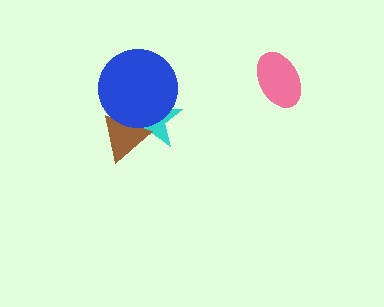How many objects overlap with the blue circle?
2 objects overlap with the blue circle.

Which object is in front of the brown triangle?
The blue circle is in front of the brown triangle.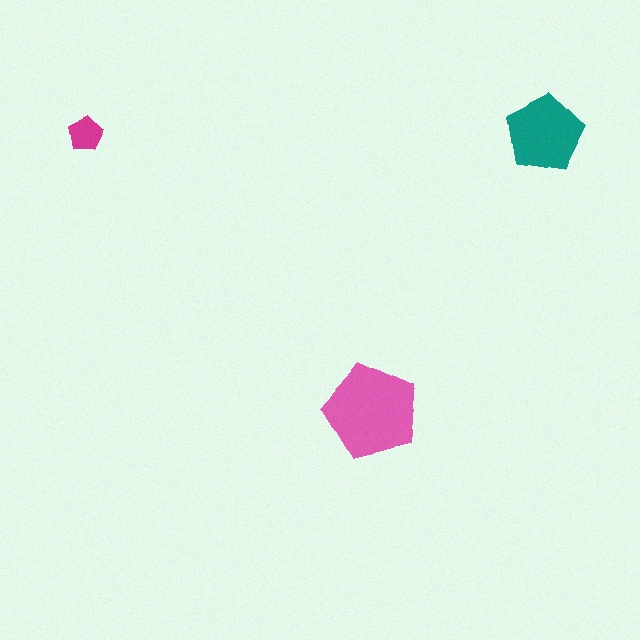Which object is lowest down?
The pink pentagon is bottommost.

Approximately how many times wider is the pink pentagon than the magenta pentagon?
About 2.5 times wider.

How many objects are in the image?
There are 3 objects in the image.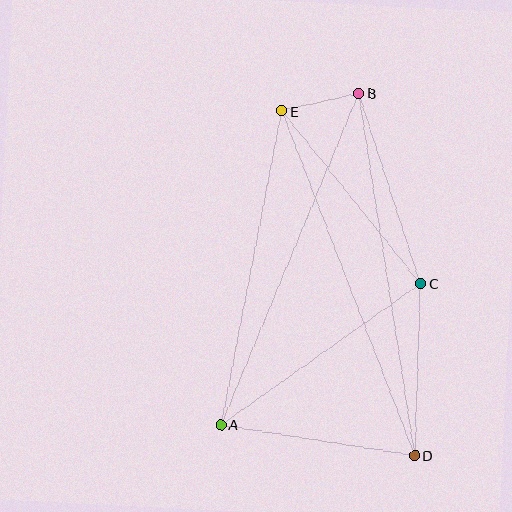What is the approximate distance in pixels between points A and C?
The distance between A and C is approximately 244 pixels.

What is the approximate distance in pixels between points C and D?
The distance between C and D is approximately 172 pixels.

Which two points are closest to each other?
Points B and E are closest to each other.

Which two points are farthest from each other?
Points D and E are farthest from each other.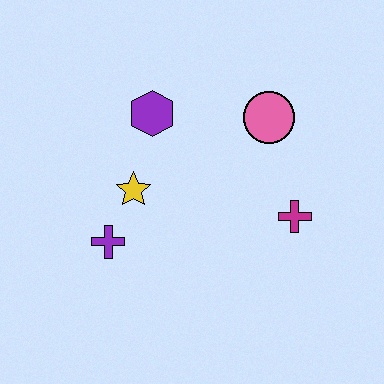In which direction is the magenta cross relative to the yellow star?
The magenta cross is to the right of the yellow star.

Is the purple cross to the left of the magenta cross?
Yes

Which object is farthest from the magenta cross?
The purple cross is farthest from the magenta cross.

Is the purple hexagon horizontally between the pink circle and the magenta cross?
No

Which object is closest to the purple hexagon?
The yellow star is closest to the purple hexagon.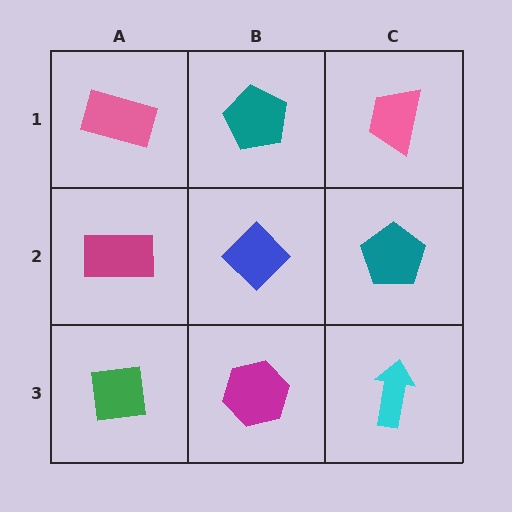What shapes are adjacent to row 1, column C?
A teal pentagon (row 2, column C), a teal pentagon (row 1, column B).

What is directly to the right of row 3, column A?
A magenta hexagon.